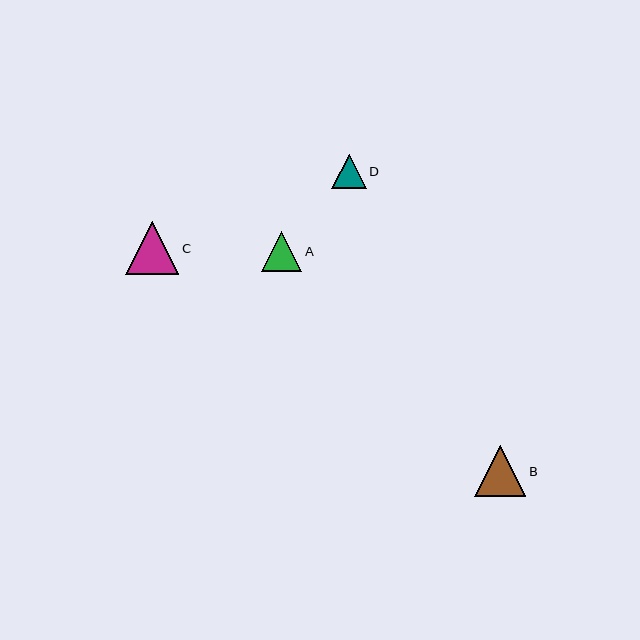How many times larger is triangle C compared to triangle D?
Triangle C is approximately 1.5 times the size of triangle D.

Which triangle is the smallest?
Triangle D is the smallest with a size of approximately 35 pixels.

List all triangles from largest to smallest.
From largest to smallest: C, B, A, D.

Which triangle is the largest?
Triangle C is the largest with a size of approximately 53 pixels.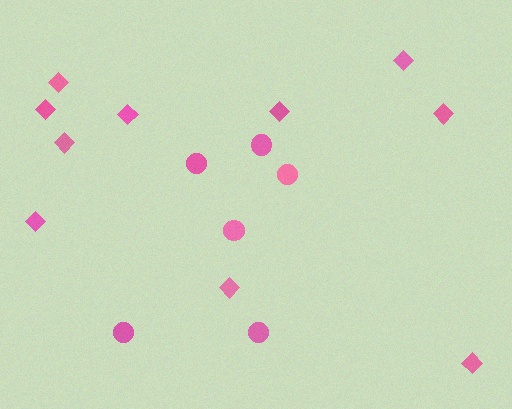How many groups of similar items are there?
There are 2 groups: one group of circles (6) and one group of diamonds (10).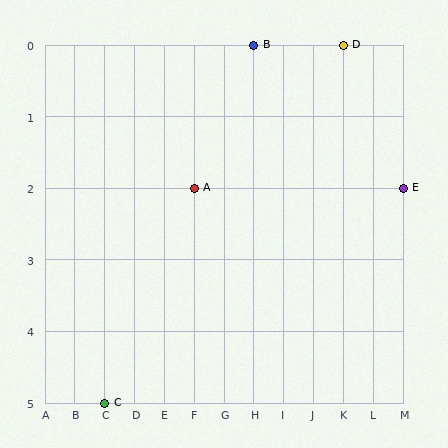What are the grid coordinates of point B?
Point B is at grid coordinates (H, 0).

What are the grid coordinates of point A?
Point A is at grid coordinates (F, 2).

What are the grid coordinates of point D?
Point D is at grid coordinates (K, 0).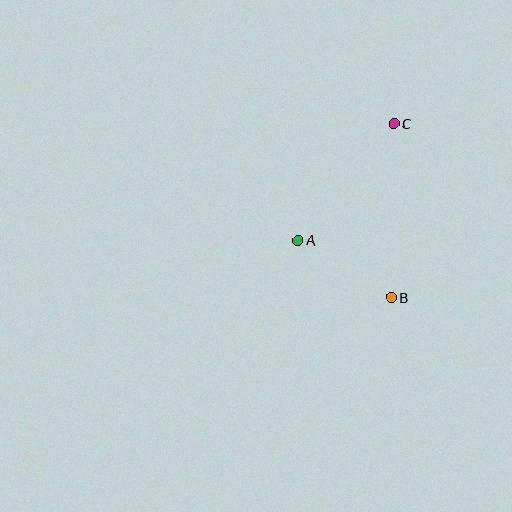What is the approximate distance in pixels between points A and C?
The distance between A and C is approximately 151 pixels.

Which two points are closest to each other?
Points A and B are closest to each other.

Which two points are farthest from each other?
Points B and C are farthest from each other.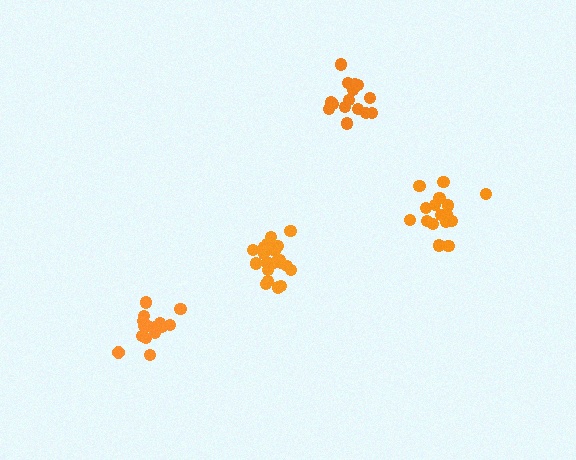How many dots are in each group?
Group 1: 20 dots, Group 2: 15 dots, Group 3: 15 dots, Group 4: 16 dots (66 total).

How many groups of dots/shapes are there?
There are 4 groups.